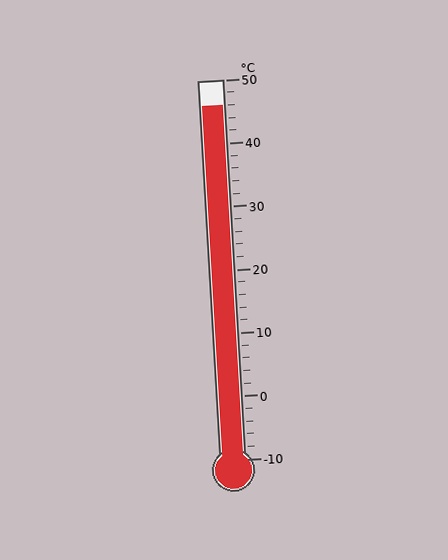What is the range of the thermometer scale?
The thermometer scale ranges from -10°C to 50°C.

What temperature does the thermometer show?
The thermometer shows approximately 46°C.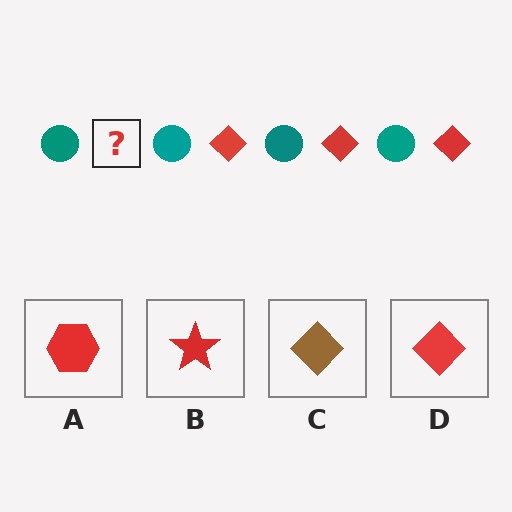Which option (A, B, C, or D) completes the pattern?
D.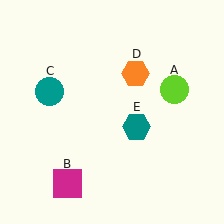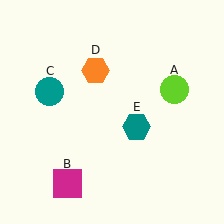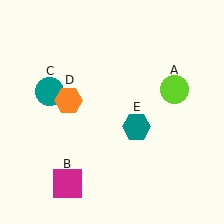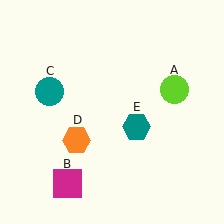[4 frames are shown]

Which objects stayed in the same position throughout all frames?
Lime circle (object A) and magenta square (object B) and teal circle (object C) and teal hexagon (object E) remained stationary.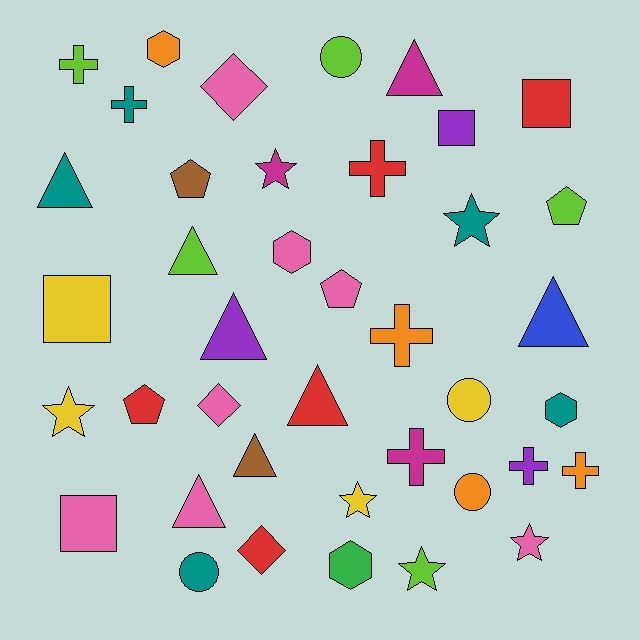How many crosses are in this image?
There are 7 crosses.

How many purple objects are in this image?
There are 3 purple objects.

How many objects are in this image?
There are 40 objects.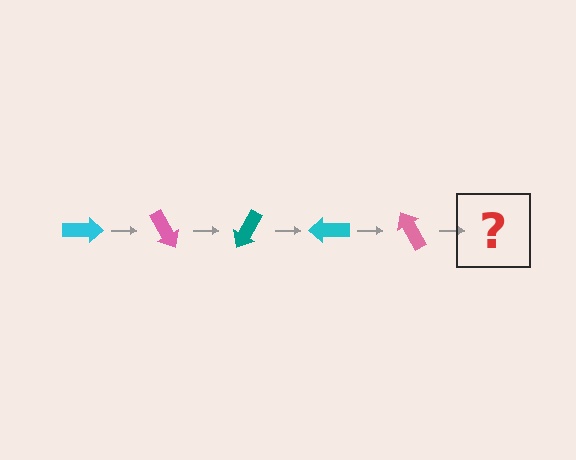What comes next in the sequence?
The next element should be a teal arrow, rotated 300 degrees from the start.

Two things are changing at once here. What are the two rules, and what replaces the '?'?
The two rules are that it rotates 60 degrees each step and the color cycles through cyan, pink, and teal. The '?' should be a teal arrow, rotated 300 degrees from the start.